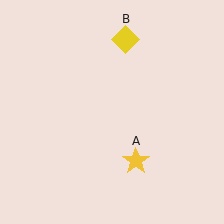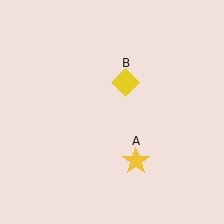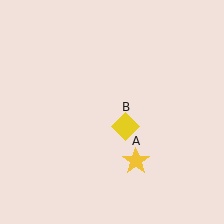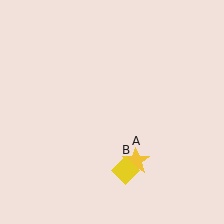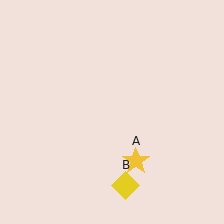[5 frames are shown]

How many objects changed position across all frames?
1 object changed position: yellow diamond (object B).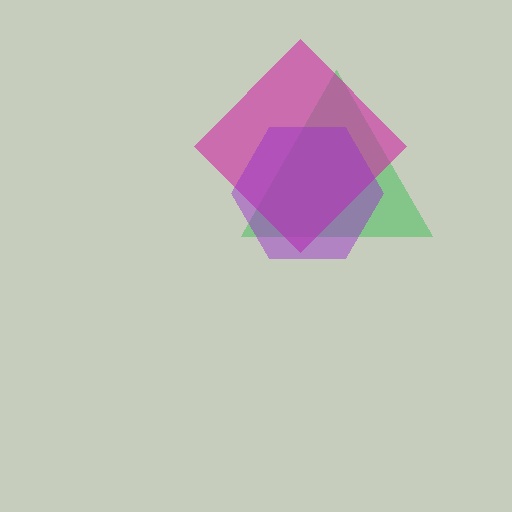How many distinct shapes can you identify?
There are 3 distinct shapes: a green triangle, a magenta diamond, a purple hexagon.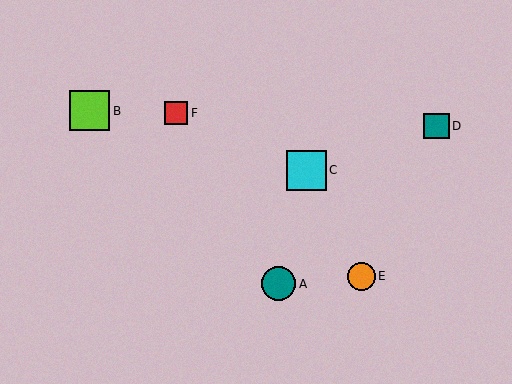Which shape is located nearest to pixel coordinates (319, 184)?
The cyan square (labeled C) at (307, 170) is nearest to that location.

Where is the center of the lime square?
The center of the lime square is at (90, 111).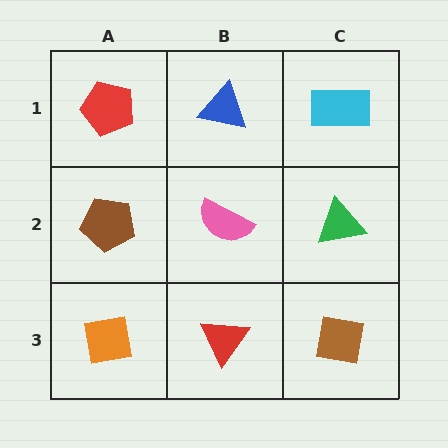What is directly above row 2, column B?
A blue triangle.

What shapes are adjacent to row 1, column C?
A green triangle (row 2, column C), a blue triangle (row 1, column B).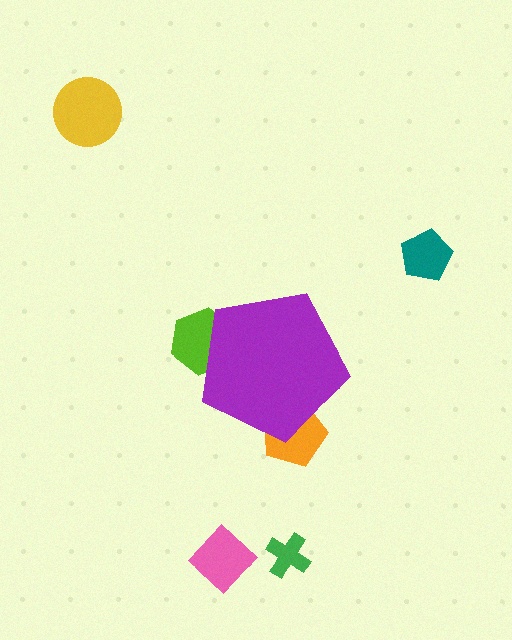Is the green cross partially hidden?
No, the green cross is fully visible.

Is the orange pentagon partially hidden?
Yes, the orange pentagon is partially hidden behind the purple pentagon.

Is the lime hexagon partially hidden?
Yes, the lime hexagon is partially hidden behind the purple pentagon.